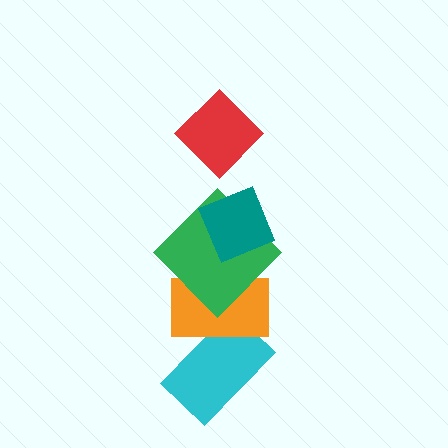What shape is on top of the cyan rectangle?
The orange rectangle is on top of the cyan rectangle.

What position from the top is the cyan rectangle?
The cyan rectangle is 5th from the top.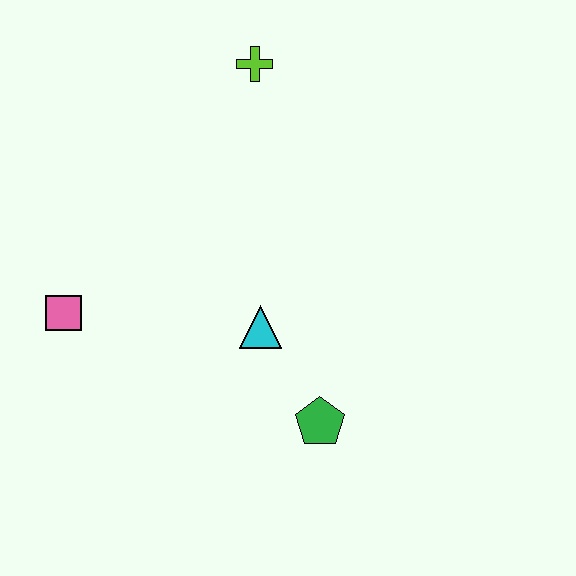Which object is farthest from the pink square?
The lime cross is farthest from the pink square.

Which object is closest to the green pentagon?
The cyan triangle is closest to the green pentagon.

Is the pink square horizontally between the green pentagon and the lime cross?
No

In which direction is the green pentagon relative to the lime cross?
The green pentagon is below the lime cross.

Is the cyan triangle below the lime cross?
Yes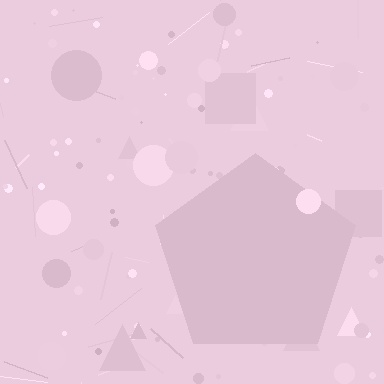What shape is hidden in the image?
A pentagon is hidden in the image.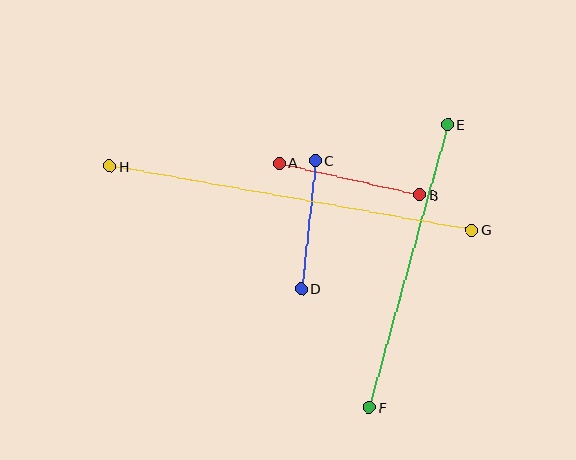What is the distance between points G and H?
The distance is approximately 367 pixels.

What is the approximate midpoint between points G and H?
The midpoint is at approximately (291, 198) pixels.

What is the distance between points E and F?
The distance is approximately 294 pixels.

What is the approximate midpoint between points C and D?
The midpoint is at approximately (308, 225) pixels.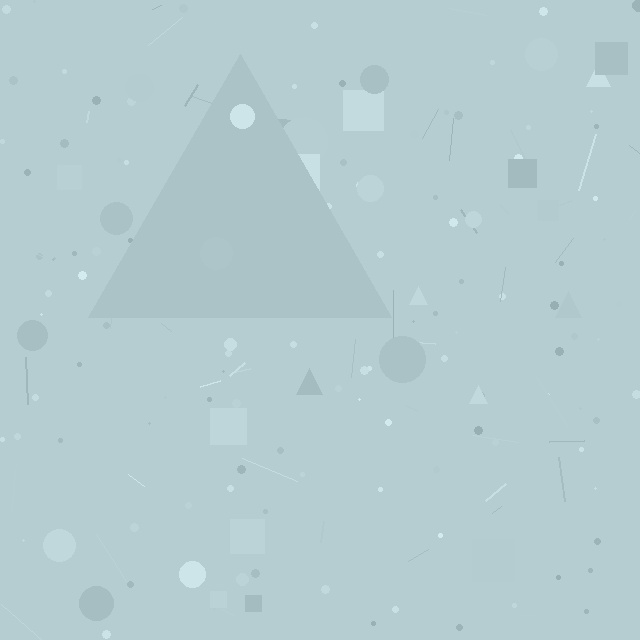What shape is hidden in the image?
A triangle is hidden in the image.